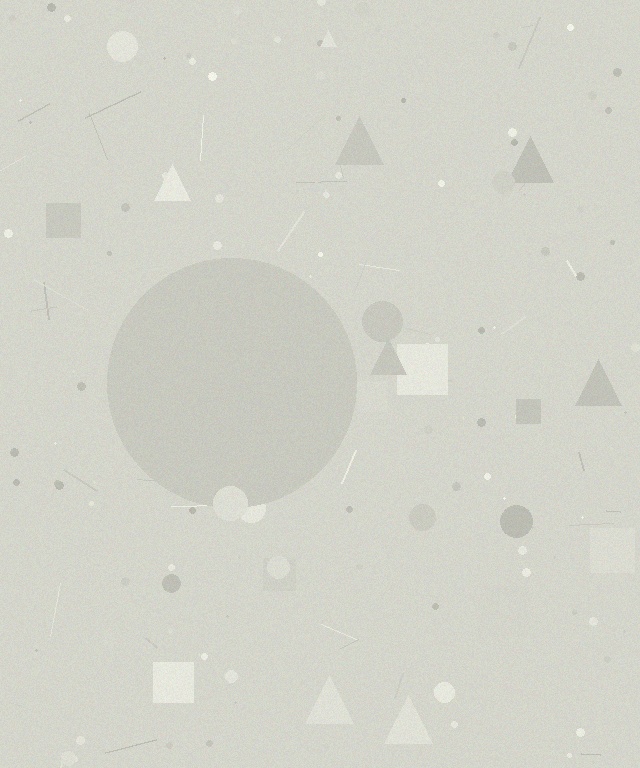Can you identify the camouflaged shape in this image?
The camouflaged shape is a circle.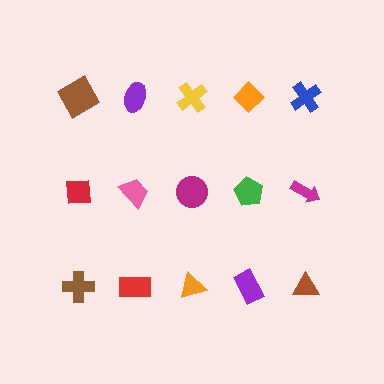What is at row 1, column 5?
A blue cross.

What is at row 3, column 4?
A purple rectangle.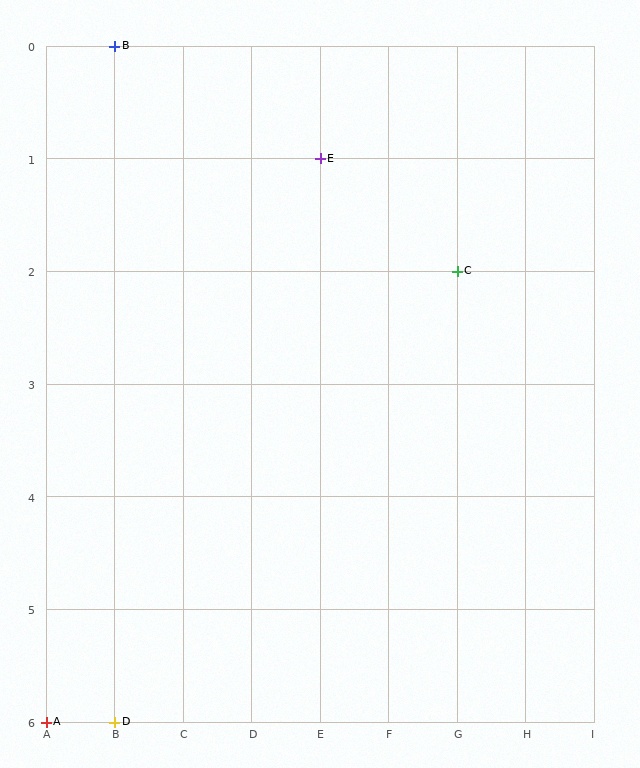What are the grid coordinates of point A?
Point A is at grid coordinates (A, 6).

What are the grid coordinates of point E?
Point E is at grid coordinates (E, 1).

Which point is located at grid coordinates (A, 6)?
Point A is at (A, 6).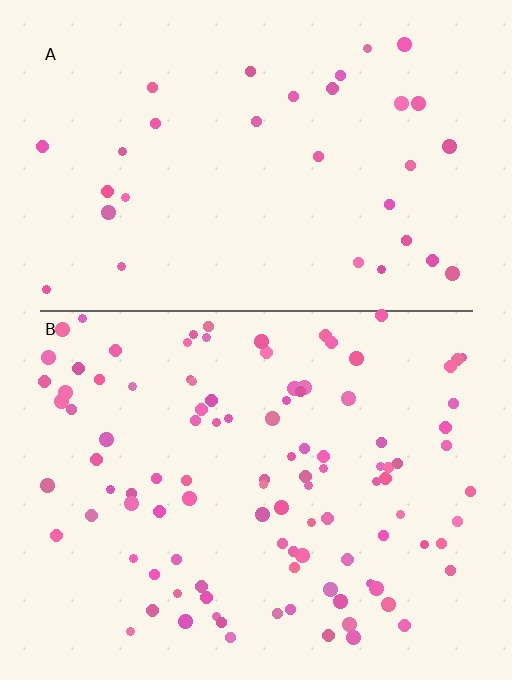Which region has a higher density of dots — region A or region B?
B (the bottom).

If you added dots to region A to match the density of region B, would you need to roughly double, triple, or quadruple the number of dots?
Approximately triple.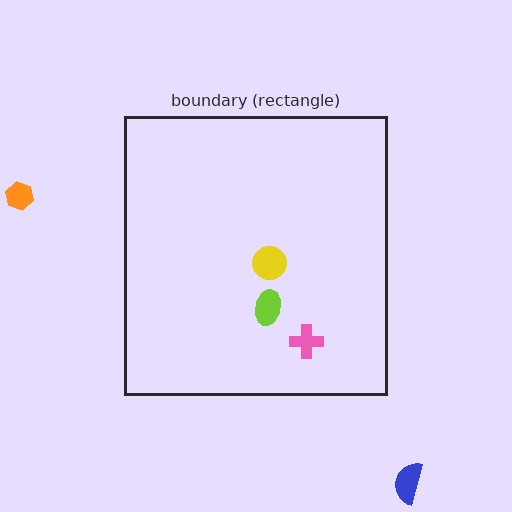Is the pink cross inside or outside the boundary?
Inside.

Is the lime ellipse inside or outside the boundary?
Inside.